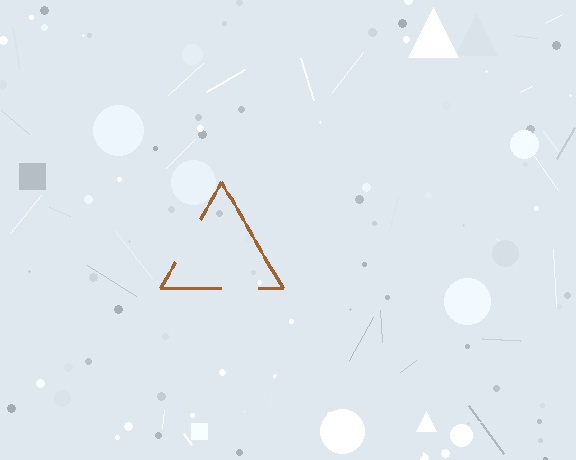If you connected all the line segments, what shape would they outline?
They would outline a triangle.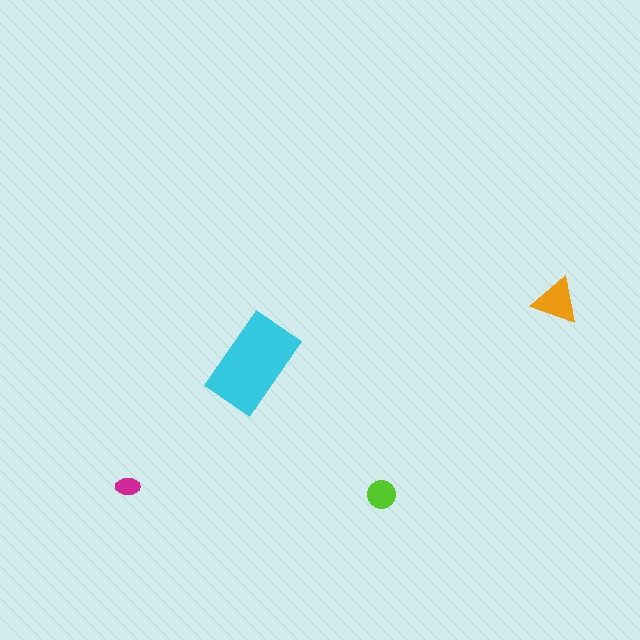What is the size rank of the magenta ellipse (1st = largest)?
4th.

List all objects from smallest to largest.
The magenta ellipse, the lime circle, the orange triangle, the cyan rectangle.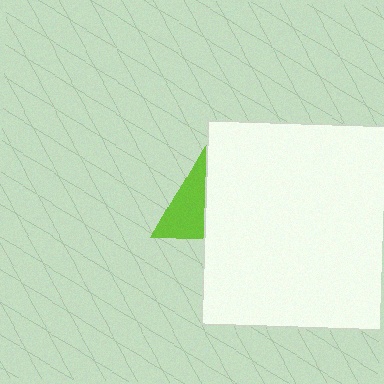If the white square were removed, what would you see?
You would see the complete lime triangle.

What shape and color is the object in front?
The object in front is a white square.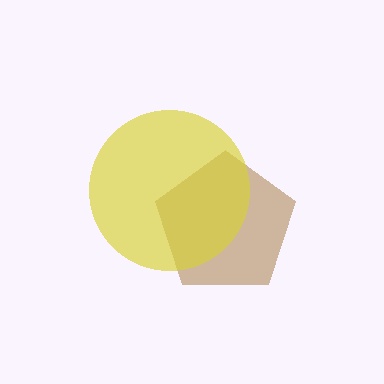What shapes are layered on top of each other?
The layered shapes are: a brown pentagon, a yellow circle.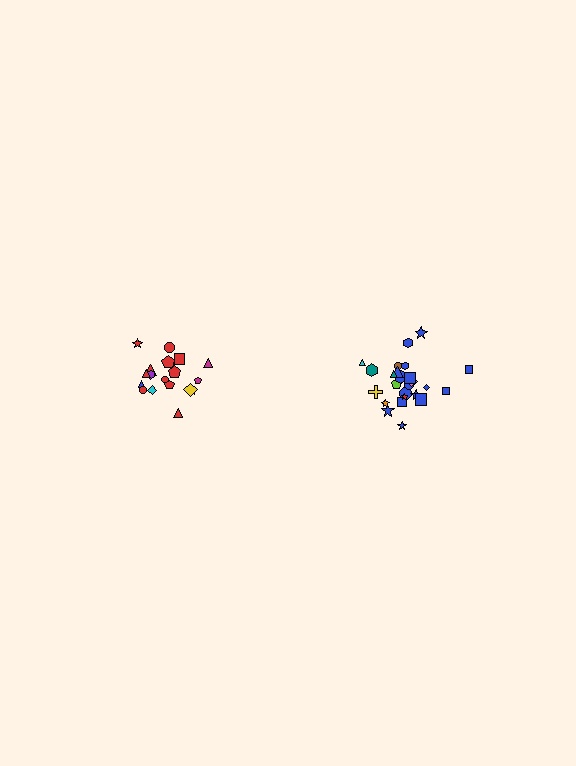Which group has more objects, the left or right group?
The right group.